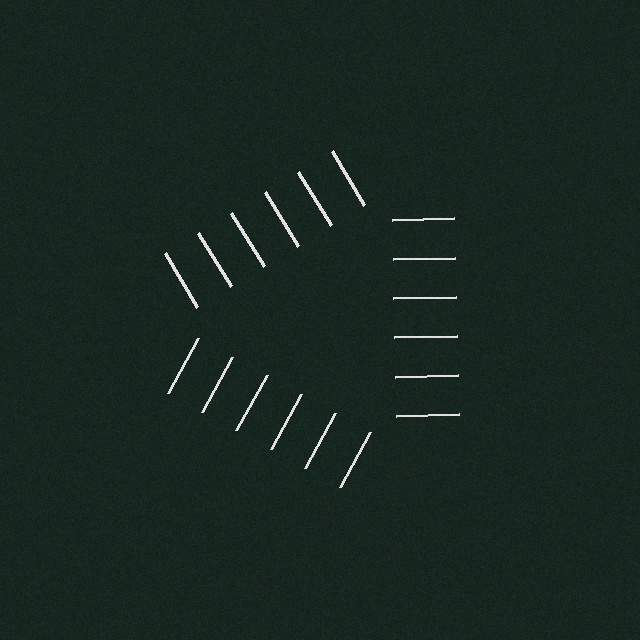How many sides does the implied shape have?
3 sides — the line-ends trace a triangle.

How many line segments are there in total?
18 — 6 along each of the 3 edges.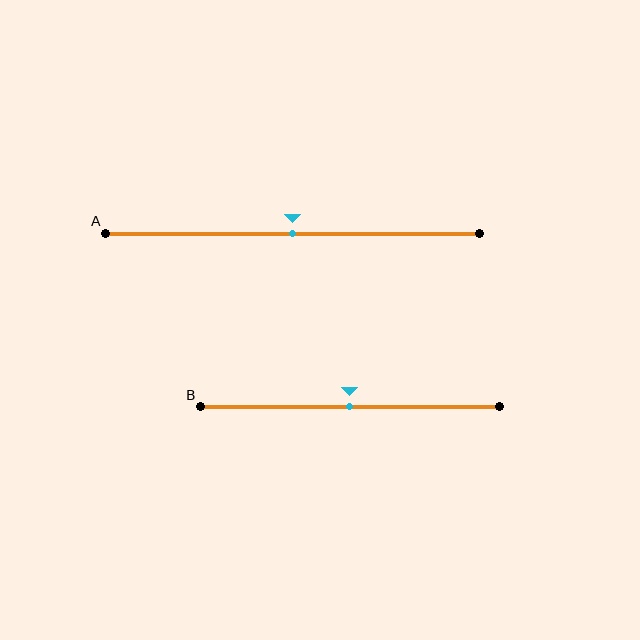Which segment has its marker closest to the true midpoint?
Segment A has its marker closest to the true midpoint.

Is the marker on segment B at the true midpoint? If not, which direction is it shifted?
Yes, the marker on segment B is at the true midpoint.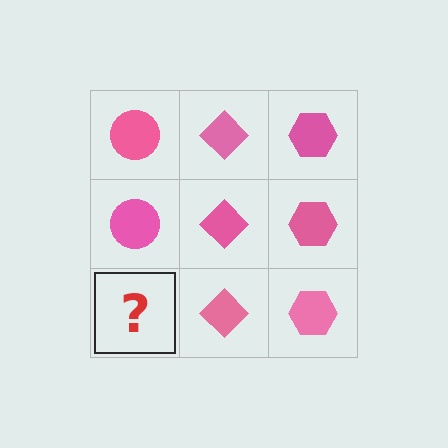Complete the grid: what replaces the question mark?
The question mark should be replaced with a pink circle.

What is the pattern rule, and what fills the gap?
The rule is that each column has a consistent shape. The gap should be filled with a pink circle.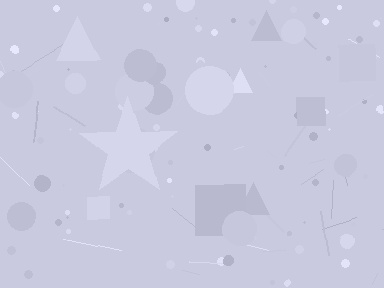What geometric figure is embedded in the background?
A star is embedded in the background.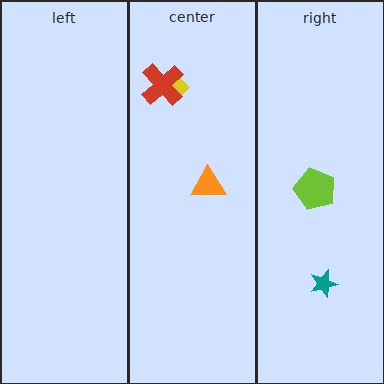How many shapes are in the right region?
2.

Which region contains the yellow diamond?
The center region.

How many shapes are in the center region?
3.